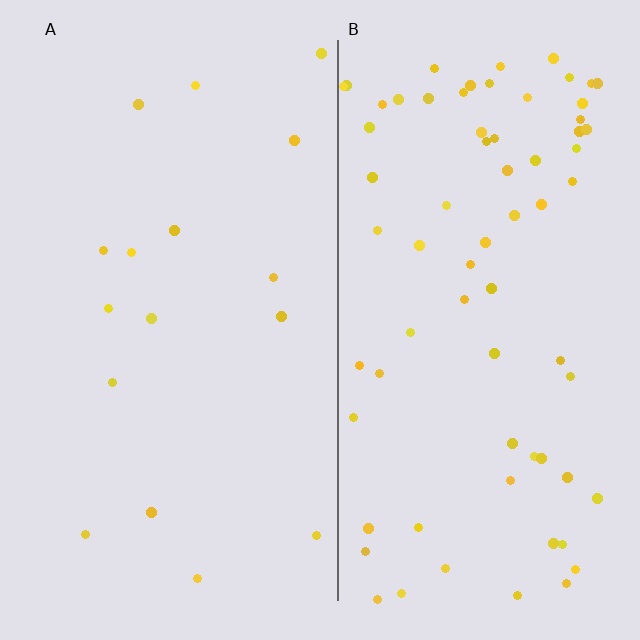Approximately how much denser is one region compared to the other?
Approximately 4.3× — region B over region A.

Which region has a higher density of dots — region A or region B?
B (the right).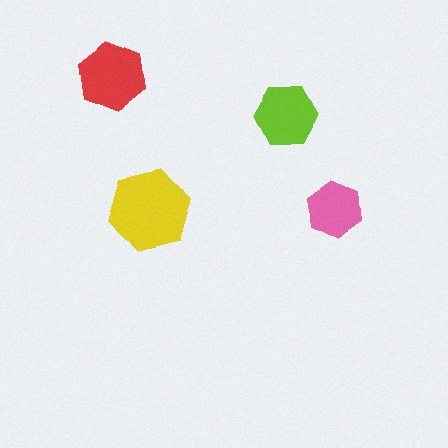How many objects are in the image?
There are 4 objects in the image.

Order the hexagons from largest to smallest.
the yellow one, the red one, the lime one, the pink one.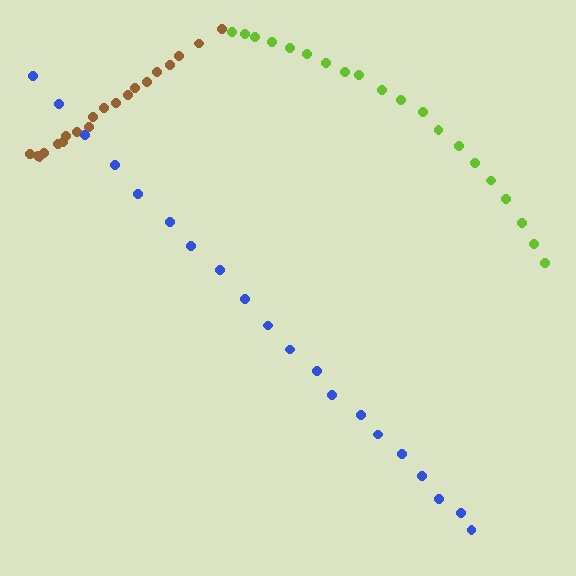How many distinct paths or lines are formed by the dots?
There are 3 distinct paths.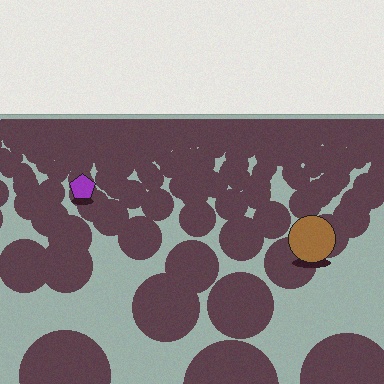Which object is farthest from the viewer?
The purple pentagon is farthest from the viewer. It appears smaller and the ground texture around it is denser.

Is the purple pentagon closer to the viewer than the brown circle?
No. The brown circle is closer — you can tell from the texture gradient: the ground texture is coarser near it.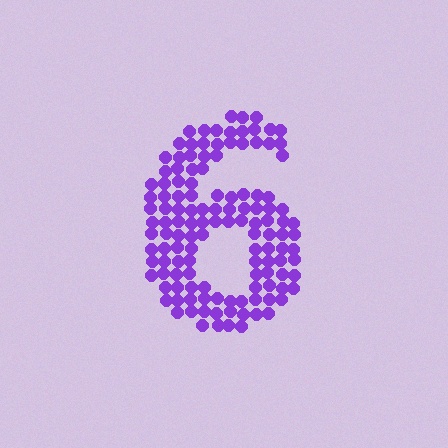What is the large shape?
The large shape is the digit 6.